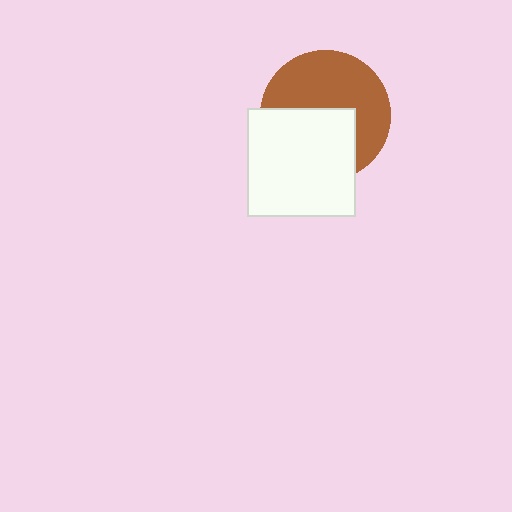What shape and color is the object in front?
The object in front is a white rectangle.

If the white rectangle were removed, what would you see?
You would see the complete brown circle.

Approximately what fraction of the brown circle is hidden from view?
Roughly 45% of the brown circle is hidden behind the white rectangle.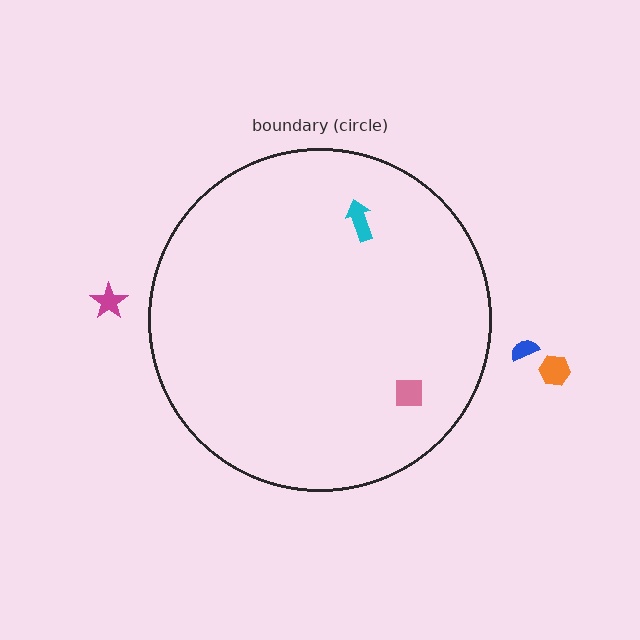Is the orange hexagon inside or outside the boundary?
Outside.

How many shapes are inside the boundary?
2 inside, 3 outside.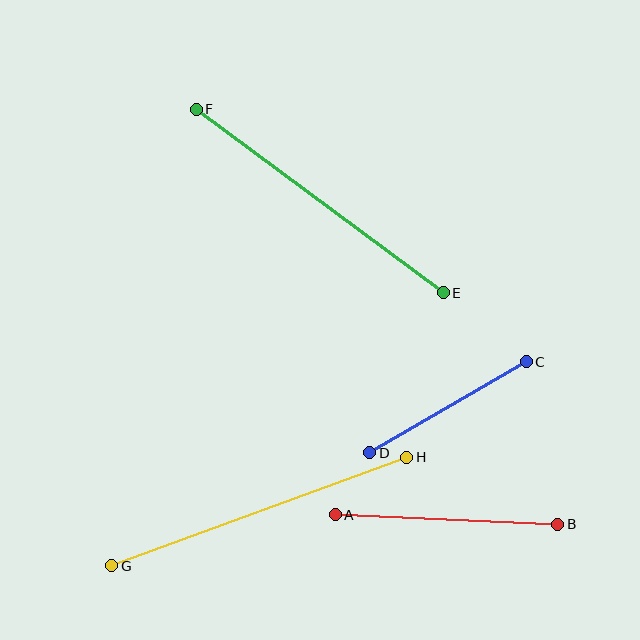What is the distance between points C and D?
The distance is approximately 181 pixels.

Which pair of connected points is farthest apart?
Points G and H are farthest apart.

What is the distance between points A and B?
The distance is approximately 223 pixels.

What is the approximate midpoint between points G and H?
The midpoint is at approximately (259, 511) pixels.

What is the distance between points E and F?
The distance is approximately 308 pixels.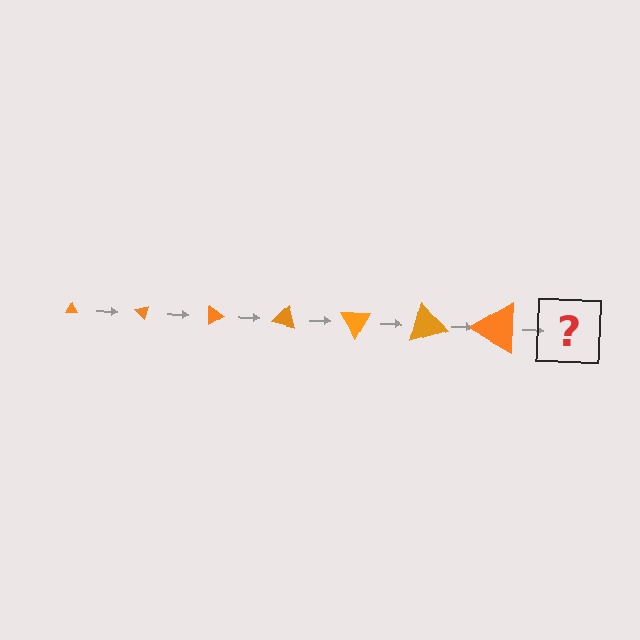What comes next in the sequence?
The next element should be a triangle, larger than the previous one and rotated 315 degrees from the start.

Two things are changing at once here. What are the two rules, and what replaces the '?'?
The two rules are that the triangle grows larger each step and it rotates 45 degrees each step. The '?' should be a triangle, larger than the previous one and rotated 315 degrees from the start.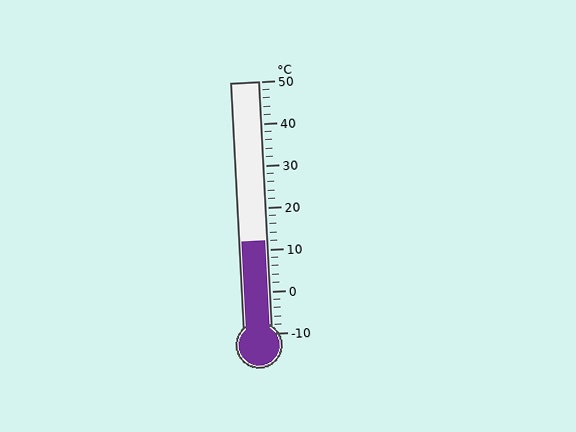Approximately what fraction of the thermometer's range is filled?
The thermometer is filled to approximately 35% of its range.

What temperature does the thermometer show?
The thermometer shows approximately 12°C.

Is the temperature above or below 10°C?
The temperature is above 10°C.